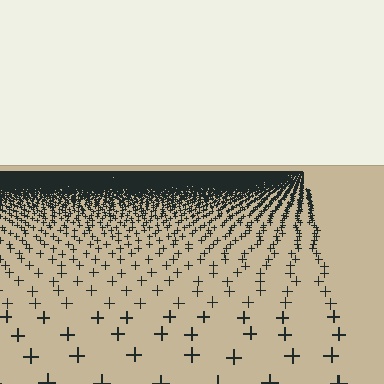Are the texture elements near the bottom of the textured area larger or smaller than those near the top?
Larger. Near the bottom, elements are closer to the viewer and appear at a bigger on-screen size.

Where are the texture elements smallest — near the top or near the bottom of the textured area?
Near the top.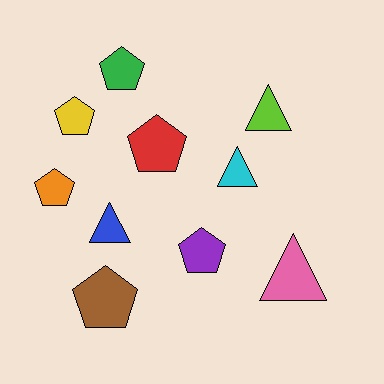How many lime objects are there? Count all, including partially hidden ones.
There is 1 lime object.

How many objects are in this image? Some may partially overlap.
There are 10 objects.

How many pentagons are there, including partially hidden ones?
There are 6 pentagons.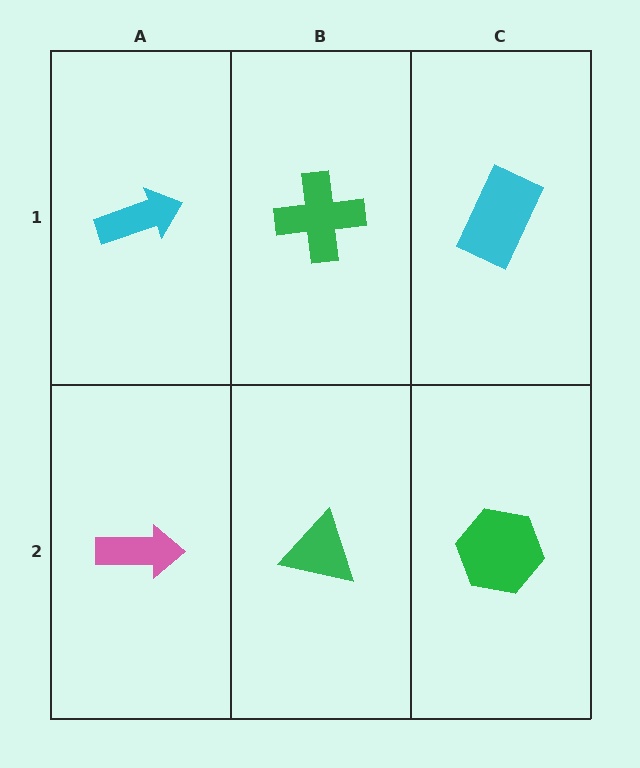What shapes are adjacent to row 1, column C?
A green hexagon (row 2, column C), a green cross (row 1, column B).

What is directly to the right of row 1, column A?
A green cross.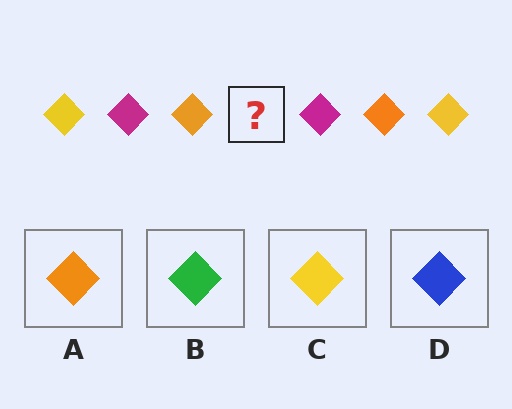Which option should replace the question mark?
Option C.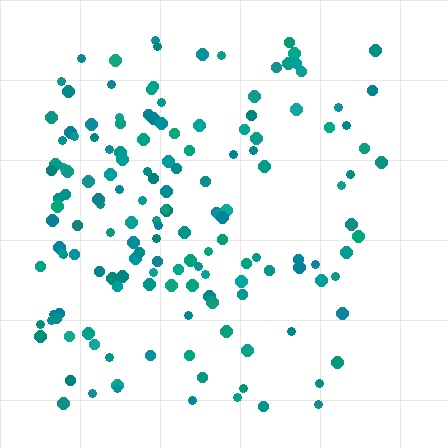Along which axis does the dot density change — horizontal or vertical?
Horizontal.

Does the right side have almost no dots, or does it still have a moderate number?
Still a moderate number, just noticeably fewer than the left.